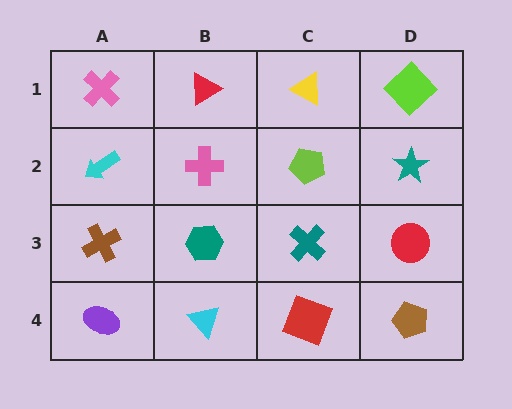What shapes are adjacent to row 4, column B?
A teal hexagon (row 3, column B), a purple ellipse (row 4, column A), a red square (row 4, column C).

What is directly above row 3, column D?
A teal star.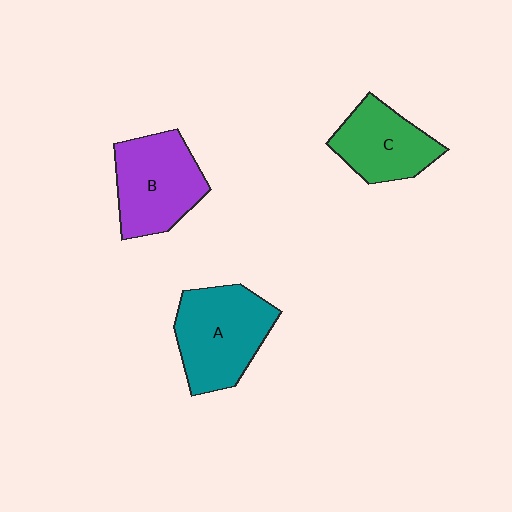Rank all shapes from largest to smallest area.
From largest to smallest: A (teal), B (purple), C (green).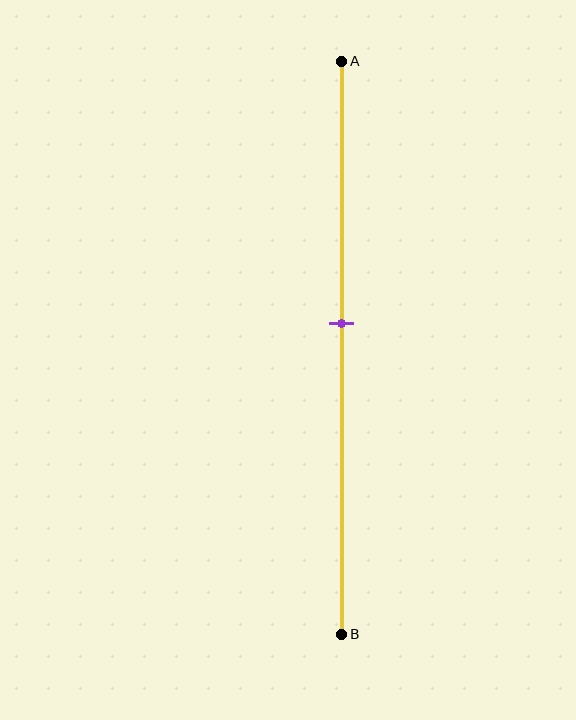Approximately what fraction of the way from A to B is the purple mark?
The purple mark is approximately 45% of the way from A to B.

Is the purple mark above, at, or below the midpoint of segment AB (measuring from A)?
The purple mark is above the midpoint of segment AB.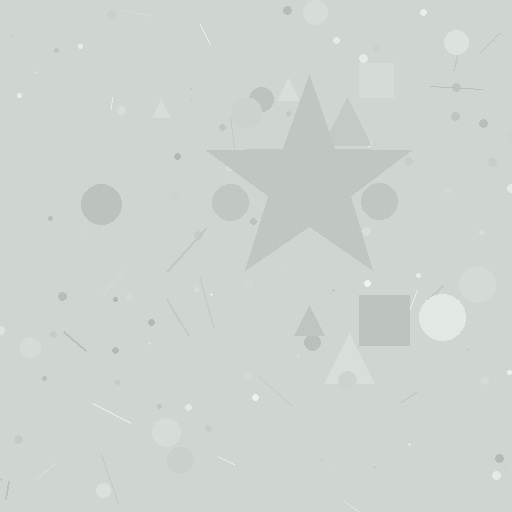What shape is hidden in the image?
A star is hidden in the image.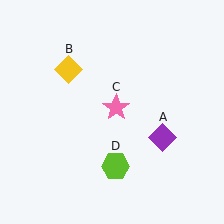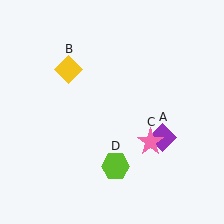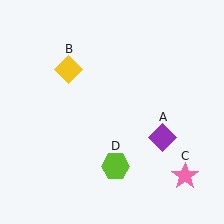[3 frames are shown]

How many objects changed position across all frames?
1 object changed position: pink star (object C).